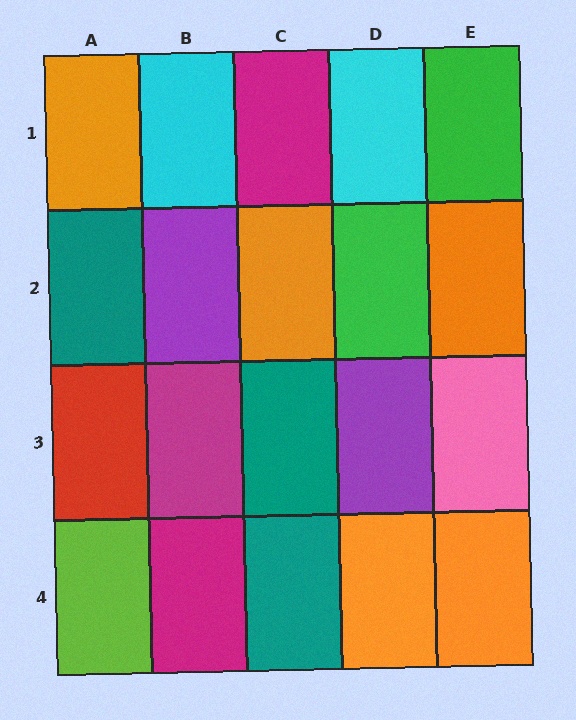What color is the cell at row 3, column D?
Purple.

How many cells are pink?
1 cell is pink.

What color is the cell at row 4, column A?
Lime.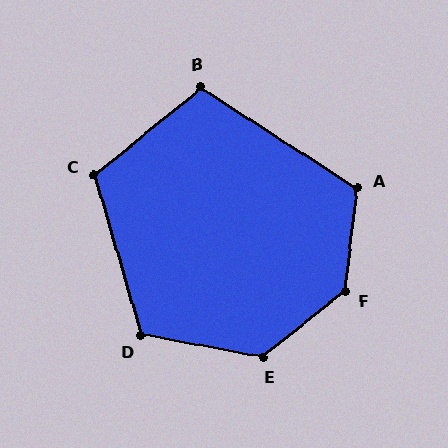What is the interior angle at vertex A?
Approximately 116 degrees (obtuse).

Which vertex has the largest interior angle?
F, at approximately 136 degrees.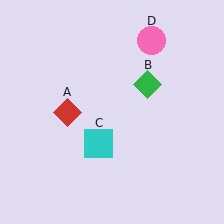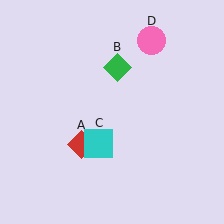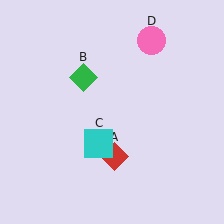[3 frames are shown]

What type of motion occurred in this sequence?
The red diamond (object A), green diamond (object B) rotated counterclockwise around the center of the scene.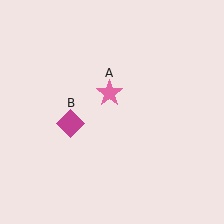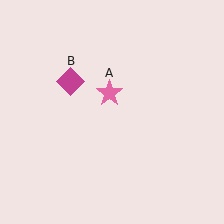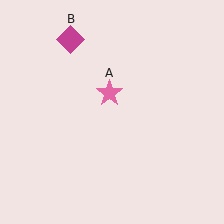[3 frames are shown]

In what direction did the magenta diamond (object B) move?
The magenta diamond (object B) moved up.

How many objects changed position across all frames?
1 object changed position: magenta diamond (object B).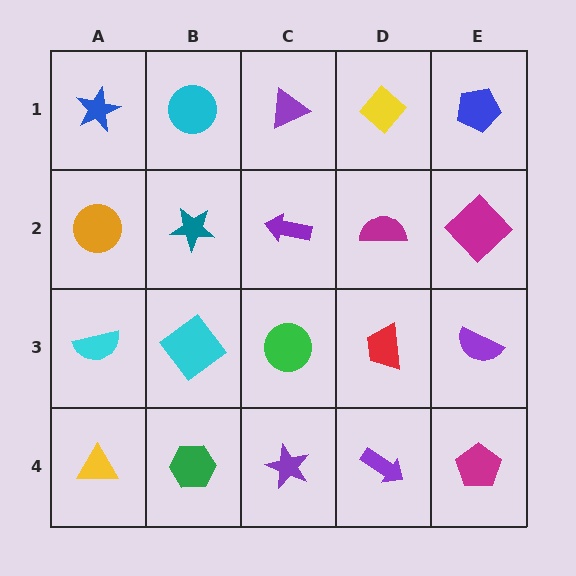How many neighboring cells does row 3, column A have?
3.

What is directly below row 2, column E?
A purple semicircle.